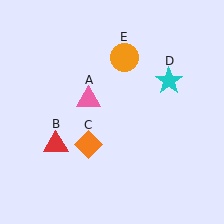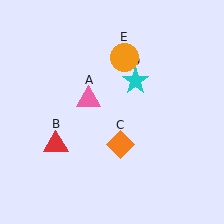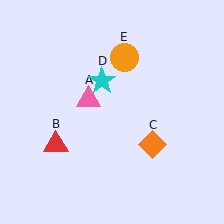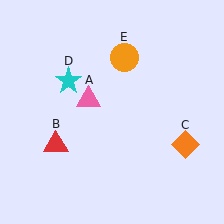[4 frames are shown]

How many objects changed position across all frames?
2 objects changed position: orange diamond (object C), cyan star (object D).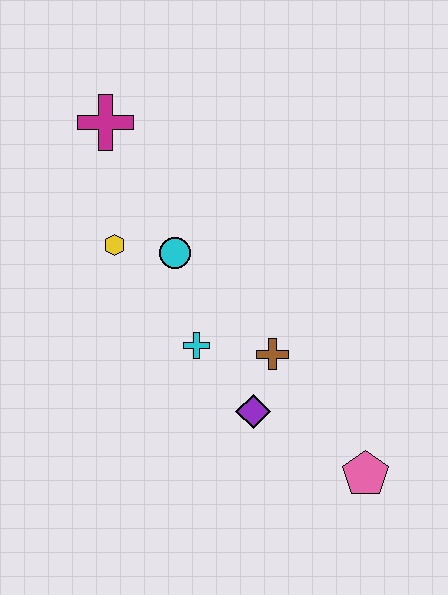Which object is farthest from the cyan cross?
The magenta cross is farthest from the cyan cross.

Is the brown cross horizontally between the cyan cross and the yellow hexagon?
No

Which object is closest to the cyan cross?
The brown cross is closest to the cyan cross.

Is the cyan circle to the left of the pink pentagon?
Yes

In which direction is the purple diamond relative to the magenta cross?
The purple diamond is below the magenta cross.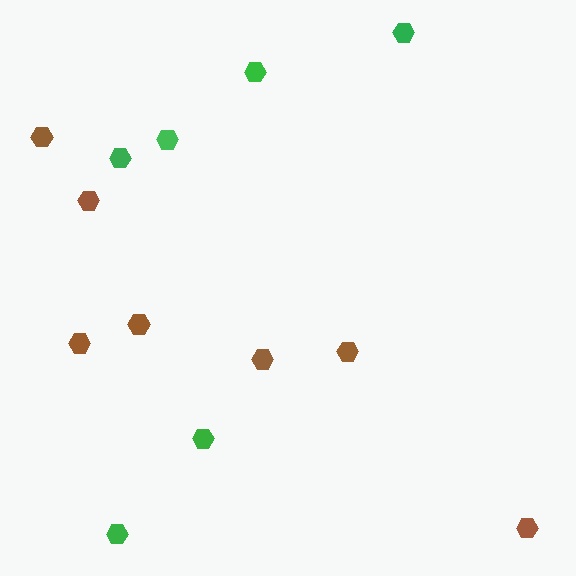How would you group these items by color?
There are 2 groups: one group of green hexagons (6) and one group of brown hexagons (7).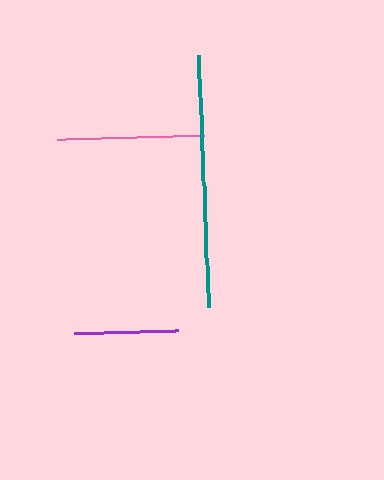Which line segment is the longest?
The teal line is the longest at approximately 252 pixels.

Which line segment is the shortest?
The purple line is the shortest at approximately 104 pixels.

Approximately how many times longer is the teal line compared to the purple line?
The teal line is approximately 2.4 times the length of the purple line.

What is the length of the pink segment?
The pink segment is approximately 148 pixels long.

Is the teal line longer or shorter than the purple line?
The teal line is longer than the purple line.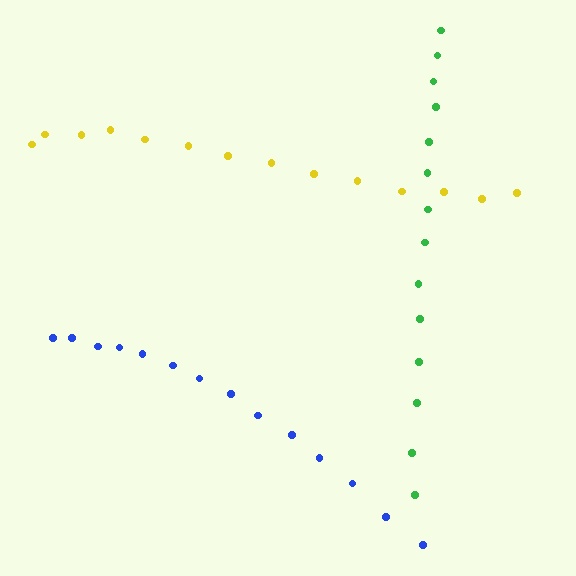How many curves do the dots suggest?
There are 3 distinct paths.